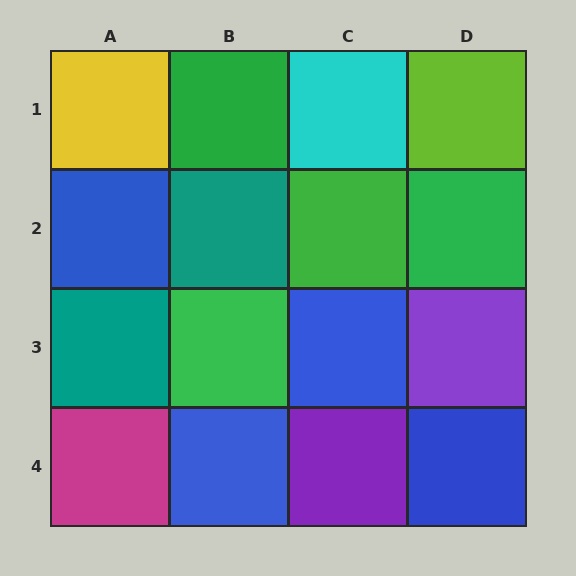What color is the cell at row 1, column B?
Green.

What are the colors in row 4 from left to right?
Magenta, blue, purple, blue.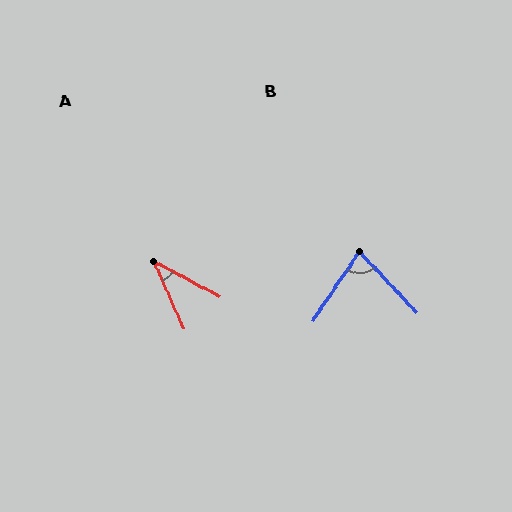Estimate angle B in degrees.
Approximately 76 degrees.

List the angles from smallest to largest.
A (38°), B (76°).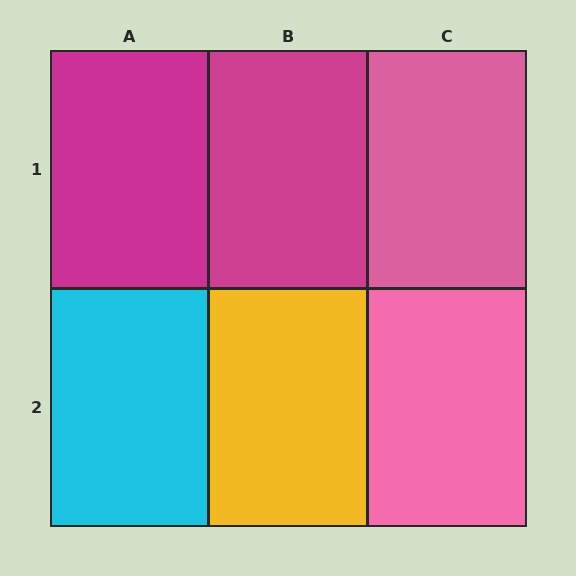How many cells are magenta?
2 cells are magenta.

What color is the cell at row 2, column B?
Yellow.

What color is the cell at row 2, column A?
Cyan.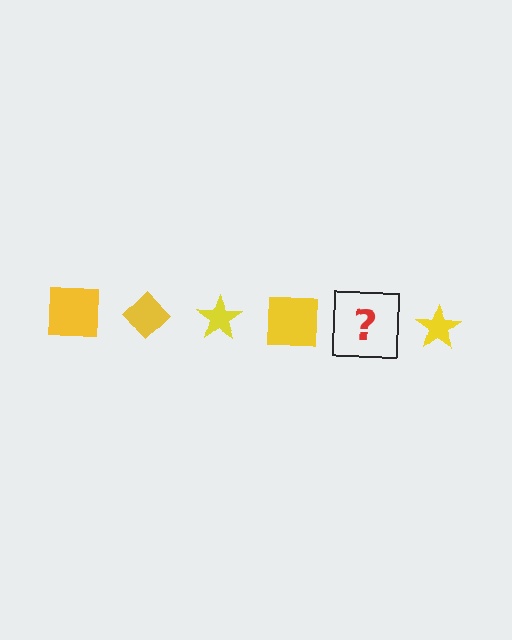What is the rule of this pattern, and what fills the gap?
The rule is that the pattern cycles through square, diamond, star shapes in yellow. The gap should be filled with a yellow diamond.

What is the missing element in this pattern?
The missing element is a yellow diamond.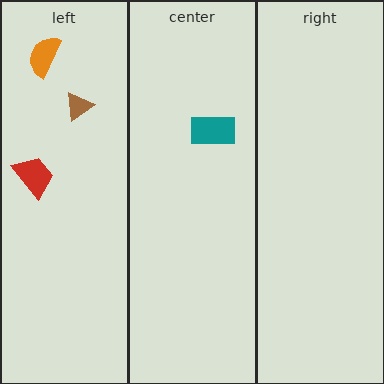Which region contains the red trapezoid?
The left region.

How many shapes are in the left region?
3.